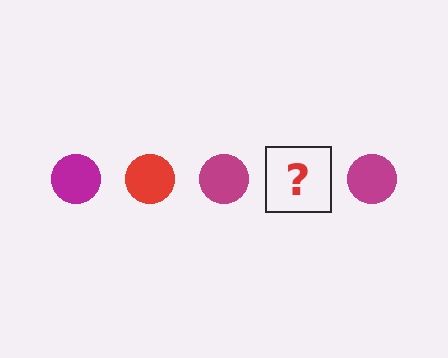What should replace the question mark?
The question mark should be replaced with a red circle.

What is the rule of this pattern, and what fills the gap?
The rule is that the pattern cycles through magenta, red circles. The gap should be filled with a red circle.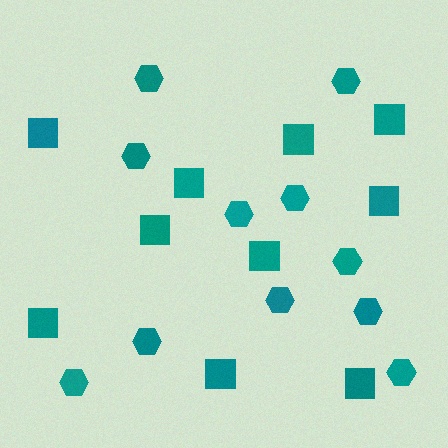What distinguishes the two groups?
There are 2 groups: one group of hexagons (11) and one group of squares (10).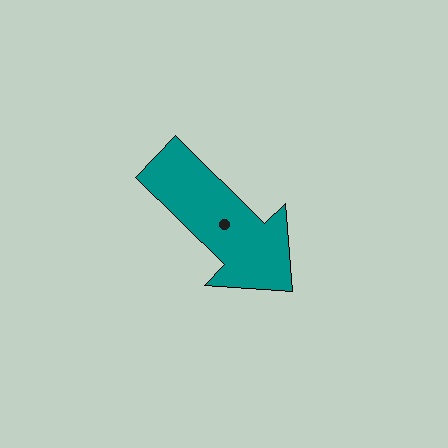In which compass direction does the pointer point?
Southeast.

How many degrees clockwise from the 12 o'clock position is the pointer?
Approximately 134 degrees.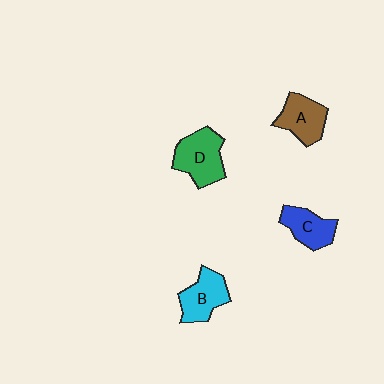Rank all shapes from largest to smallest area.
From largest to smallest: D (green), B (cyan), A (brown), C (blue).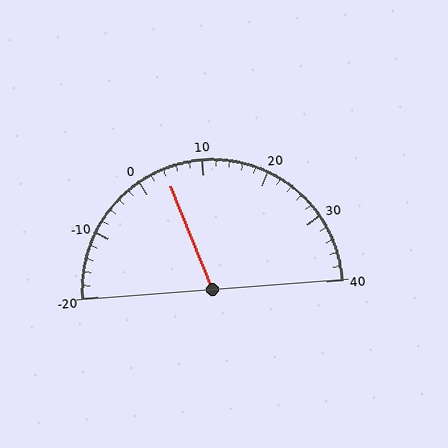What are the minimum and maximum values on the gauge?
The gauge ranges from -20 to 40.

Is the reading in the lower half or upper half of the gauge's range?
The reading is in the lower half of the range (-20 to 40).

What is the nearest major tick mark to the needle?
The nearest major tick mark is 0.